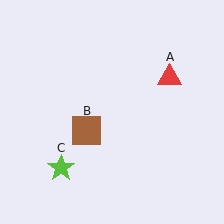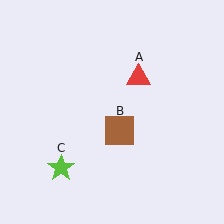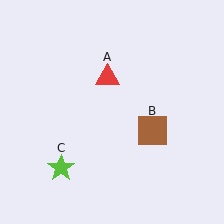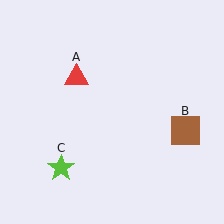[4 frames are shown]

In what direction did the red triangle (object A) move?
The red triangle (object A) moved left.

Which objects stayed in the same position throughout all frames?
Lime star (object C) remained stationary.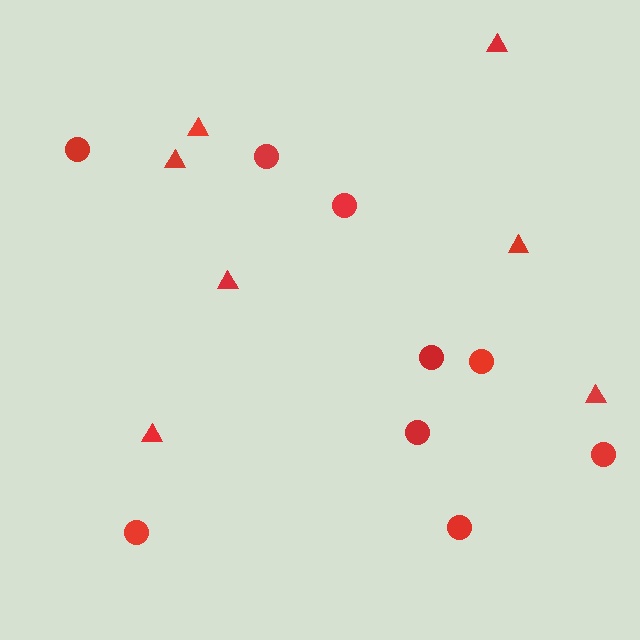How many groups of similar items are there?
There are 2 groups: one group of triangles (7) and one group of circles (9).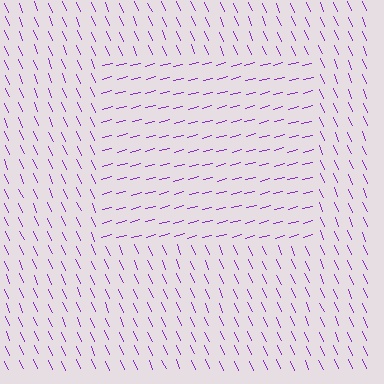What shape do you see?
I see a rectangle.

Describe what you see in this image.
The image is filled with small purple line segments. A rectangle region in the image has lines oriented differently from the surrounding lines, creating a visible texture boundary.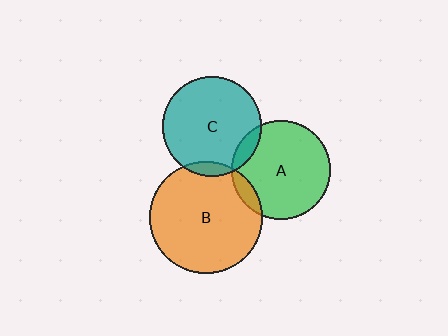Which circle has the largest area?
Circle B (orange).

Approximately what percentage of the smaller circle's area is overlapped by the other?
Approximately 5%.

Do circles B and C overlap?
Yes.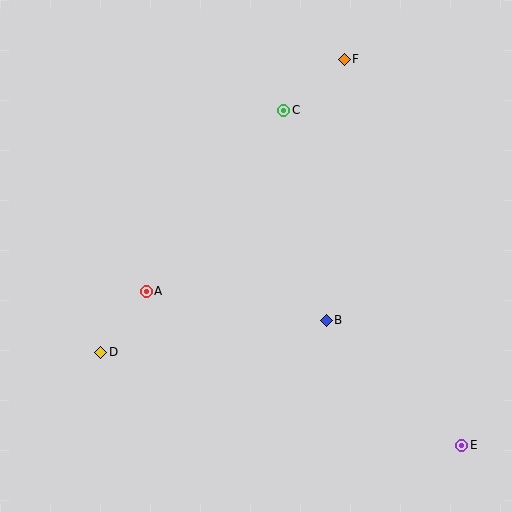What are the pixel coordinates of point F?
Point F is at (344, 59).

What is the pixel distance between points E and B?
The distance between E and B is 185 pixels.